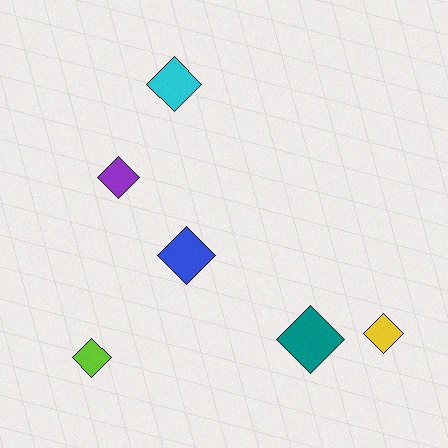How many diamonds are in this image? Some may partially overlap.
There are 6 diamonds.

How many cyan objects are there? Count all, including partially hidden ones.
There is 1 cyan object.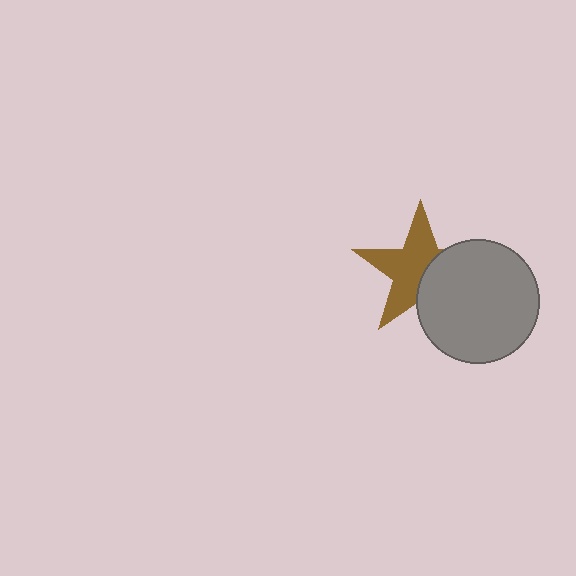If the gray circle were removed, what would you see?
You would see the complete brown star.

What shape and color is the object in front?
The object in front is a gray circle.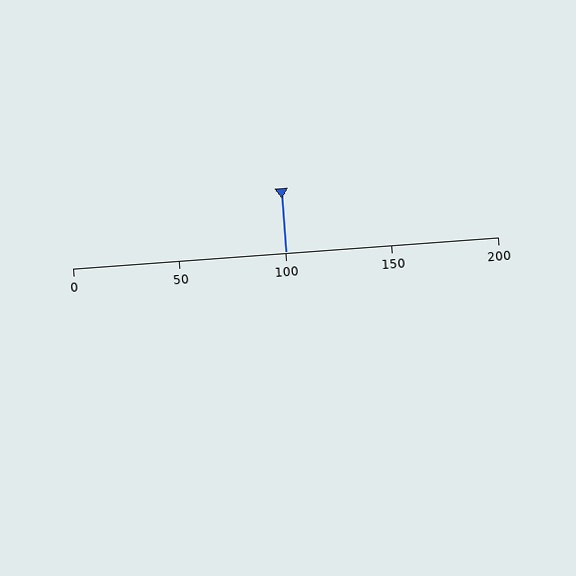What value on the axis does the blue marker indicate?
The marker indicates approximately 100.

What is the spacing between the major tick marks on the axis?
The major ticks are spaced 50 apart.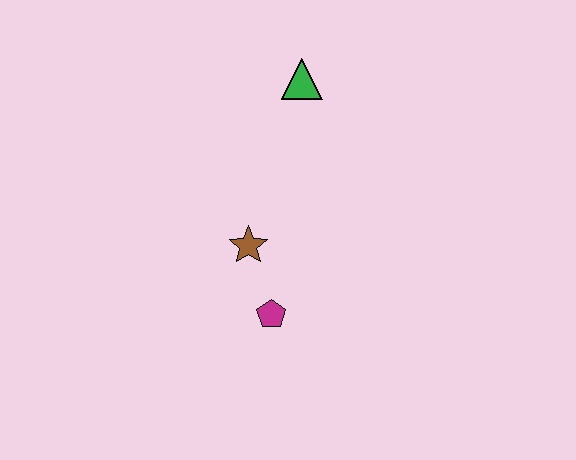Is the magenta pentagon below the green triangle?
Yes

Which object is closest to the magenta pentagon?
The brown star is closest to the magenta pentagon.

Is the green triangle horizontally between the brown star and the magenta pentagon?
No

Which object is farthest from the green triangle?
The magenta pentagon is farthest from the green triangle.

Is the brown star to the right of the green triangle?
No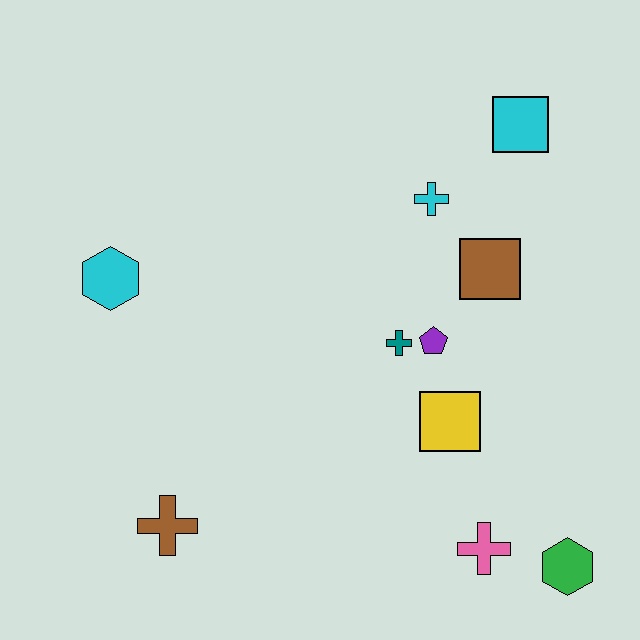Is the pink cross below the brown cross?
Yes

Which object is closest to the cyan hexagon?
The brown cross is closest to the cyan hexagon.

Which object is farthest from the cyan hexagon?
The green hexagon is farthest from the cyan hexagon.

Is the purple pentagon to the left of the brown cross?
No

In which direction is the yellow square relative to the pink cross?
The yellow square is above the pink cross.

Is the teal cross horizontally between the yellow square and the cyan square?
No